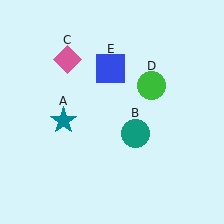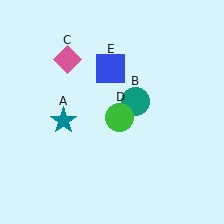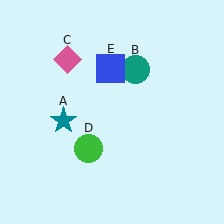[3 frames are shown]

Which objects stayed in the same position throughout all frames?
Teal star (object A) and pink diamond (object C) and blue square (object E) remained stationary.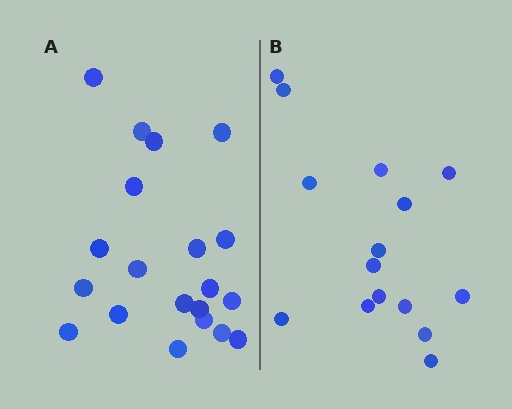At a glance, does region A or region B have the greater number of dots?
Region A (the left region) has more dots.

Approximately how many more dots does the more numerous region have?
Region A has about 5 more dots than region B.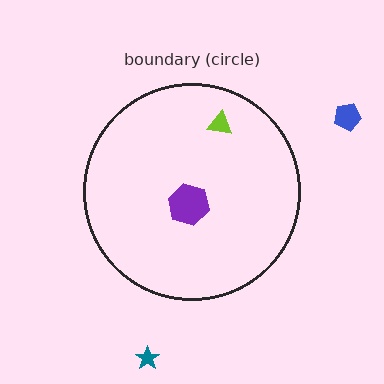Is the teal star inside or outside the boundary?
Outside.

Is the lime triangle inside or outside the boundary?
Inside.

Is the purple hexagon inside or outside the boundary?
Inside.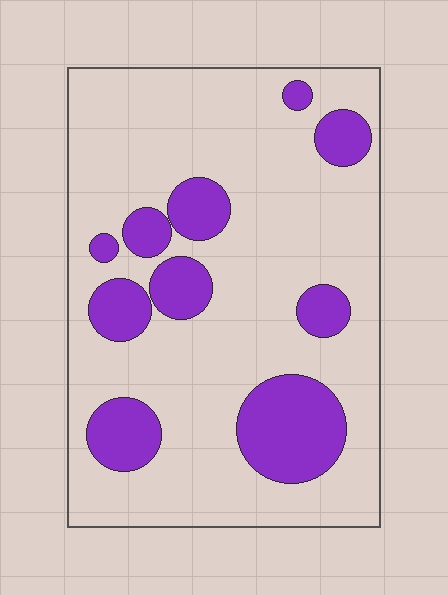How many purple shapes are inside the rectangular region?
10.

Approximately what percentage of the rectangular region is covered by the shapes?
Approximately 20%.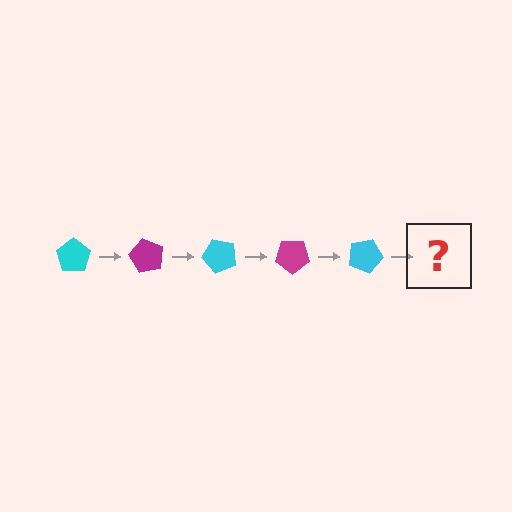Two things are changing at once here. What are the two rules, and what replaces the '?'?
The two rules are that it rotates 60 degrees each step and the color cycles through cyan and magenta. The '?' should be a magenta pentagon, rotated 300 degrees from the start.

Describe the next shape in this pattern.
It should be a magenta pentagon, rotated 300 degrees from the start.